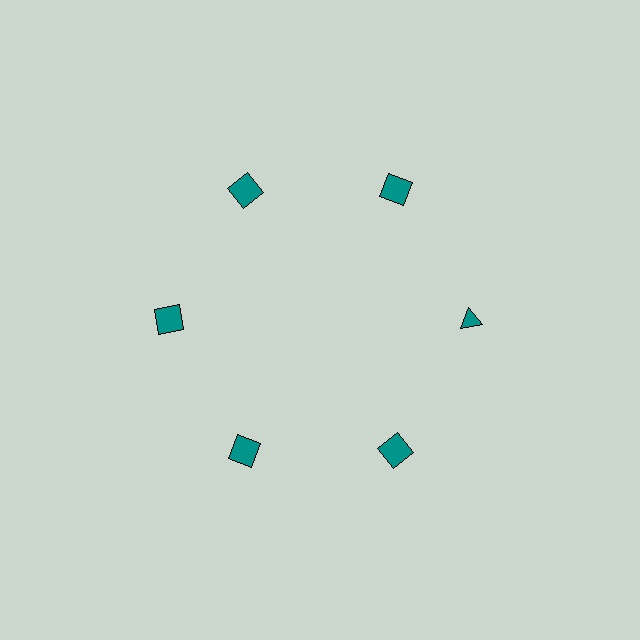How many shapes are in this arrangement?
There are 6 shapes arranged in a ring pattern.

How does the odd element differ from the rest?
It has a different shape: triangle instead of square.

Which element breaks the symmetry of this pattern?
The teal triangle at roughly the 3 o'clock position breaks the symmetry. All other shapes are teal squares.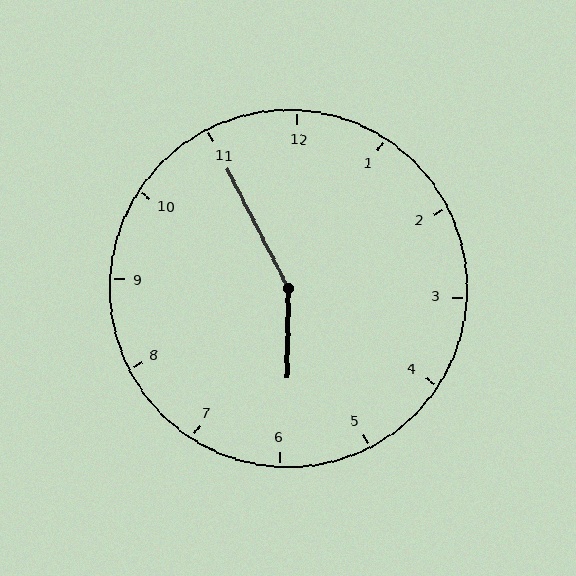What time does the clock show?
5:55.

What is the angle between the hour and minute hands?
Approximately 152 degrees.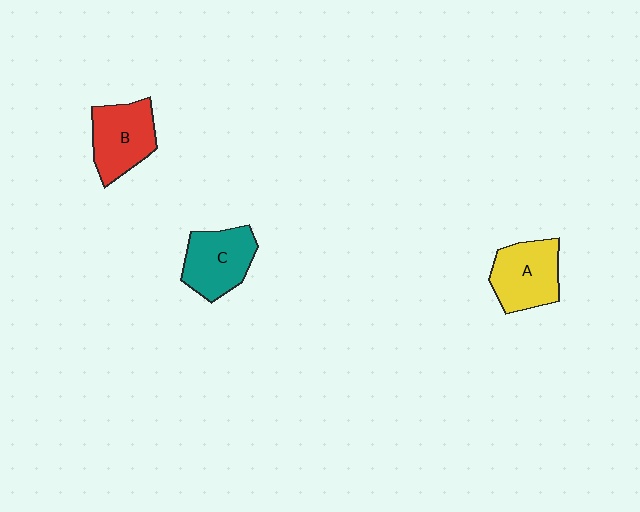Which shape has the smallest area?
Shape C (teal).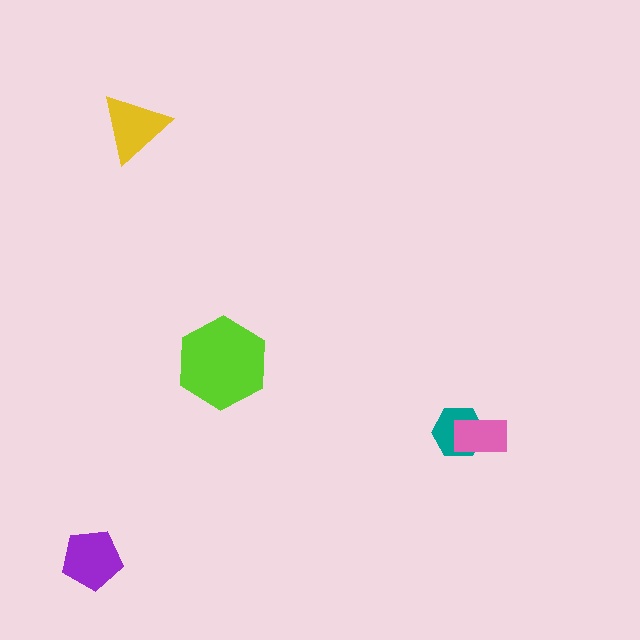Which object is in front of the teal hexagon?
The pink rectangle is in front of the teal hexagon.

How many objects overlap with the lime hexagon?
0 objects overlap with the lime hexagon.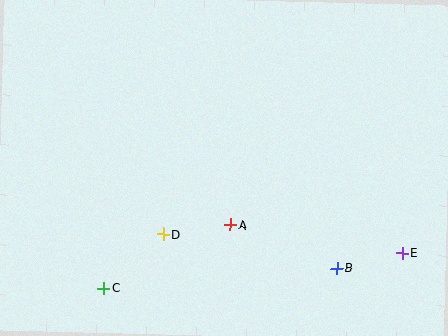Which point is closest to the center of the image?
Point A at (230, 225) is closest to the center.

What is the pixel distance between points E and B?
The distance between E and B is 67 pixels.